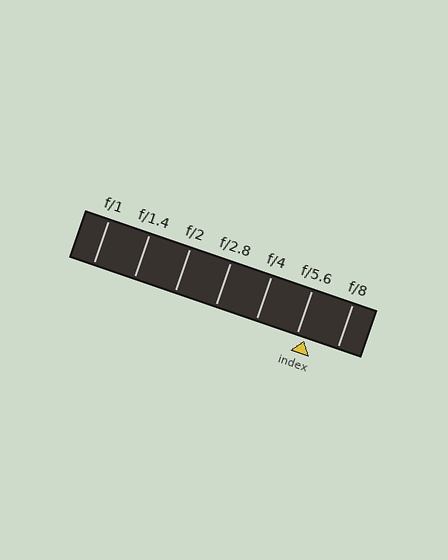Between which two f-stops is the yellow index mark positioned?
The index mark is between f/5.6 and f/8.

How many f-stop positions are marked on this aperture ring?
There are 7 f-stop positions marked.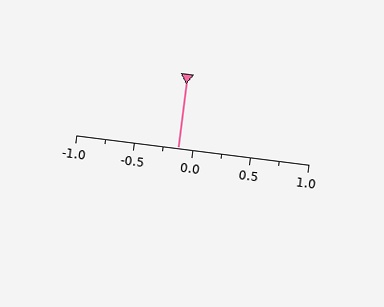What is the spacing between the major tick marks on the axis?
The major ticks are spaced 0.5 apart.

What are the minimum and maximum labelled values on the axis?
The axis runs from -1.0 to 1.0.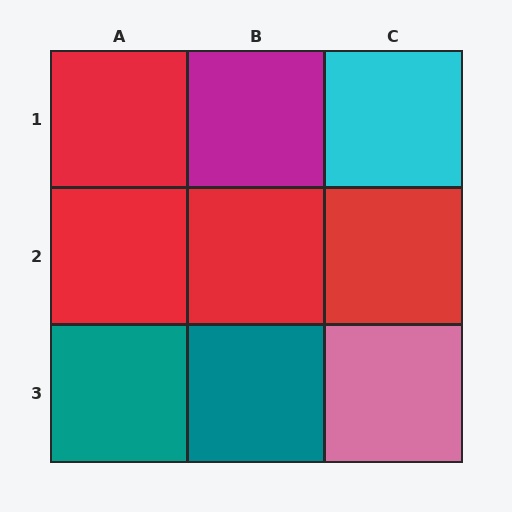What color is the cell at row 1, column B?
Magenta.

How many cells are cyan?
1 cell is cyan.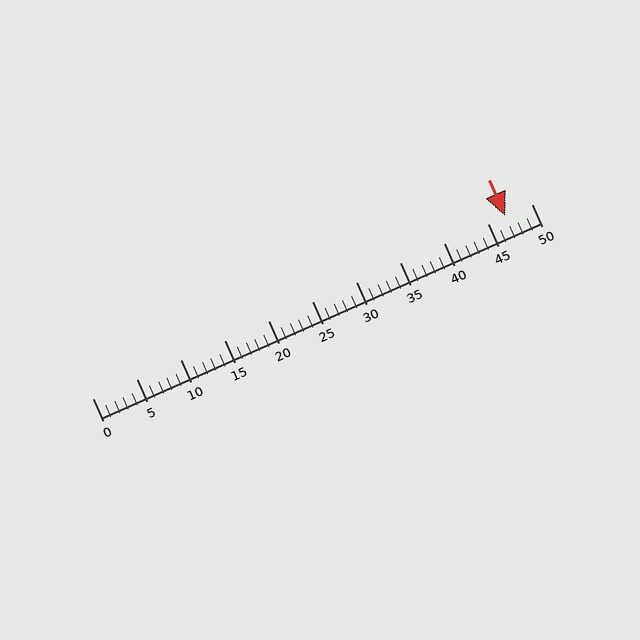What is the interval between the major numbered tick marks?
The major tick marks are spaced 5 units apart.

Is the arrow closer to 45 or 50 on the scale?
The arrow is closer to 45.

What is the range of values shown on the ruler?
The ruler shows values from 0 to 50.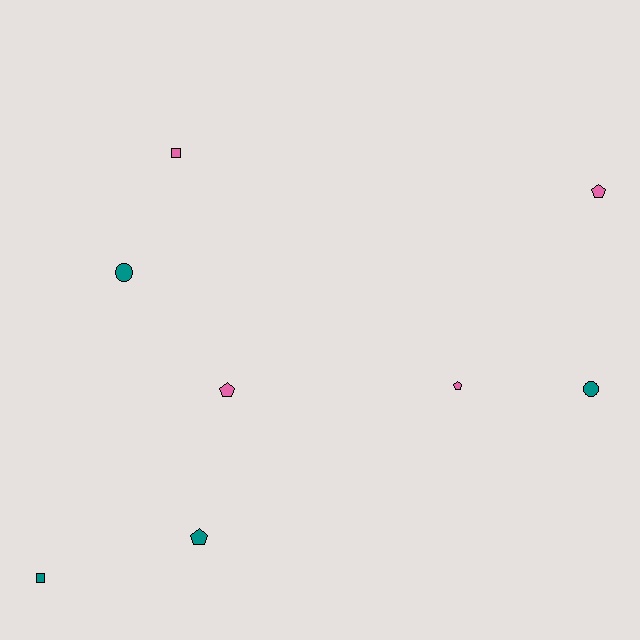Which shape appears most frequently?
Pentagon, with 4 objects.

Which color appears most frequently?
Teal, with 4 objects.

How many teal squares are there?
There is 1 teal square.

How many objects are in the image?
There are 8 objects.